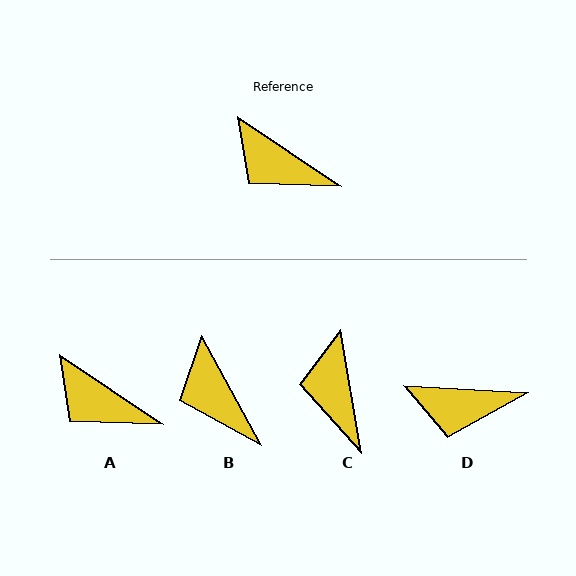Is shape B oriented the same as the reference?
No, it is off by about 27 degrees.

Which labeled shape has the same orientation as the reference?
A.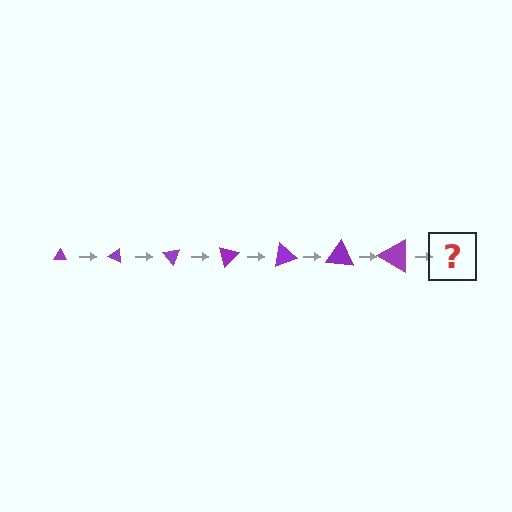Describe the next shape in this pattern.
It should be a triangle, larger than the previous one and rotated 175 degrees from the start.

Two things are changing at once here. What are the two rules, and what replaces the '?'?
The two rules are that the triangle grows larger each step and it rotates 25 degrees each step. The '?' should be a triangle, larger than the previous one and rotated 175 degrees from the start.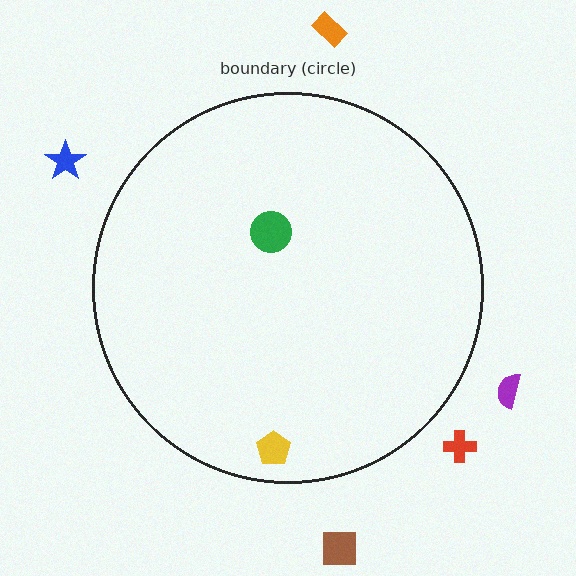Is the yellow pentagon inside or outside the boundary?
Inside.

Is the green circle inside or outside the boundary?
Inside.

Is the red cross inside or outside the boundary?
Outside.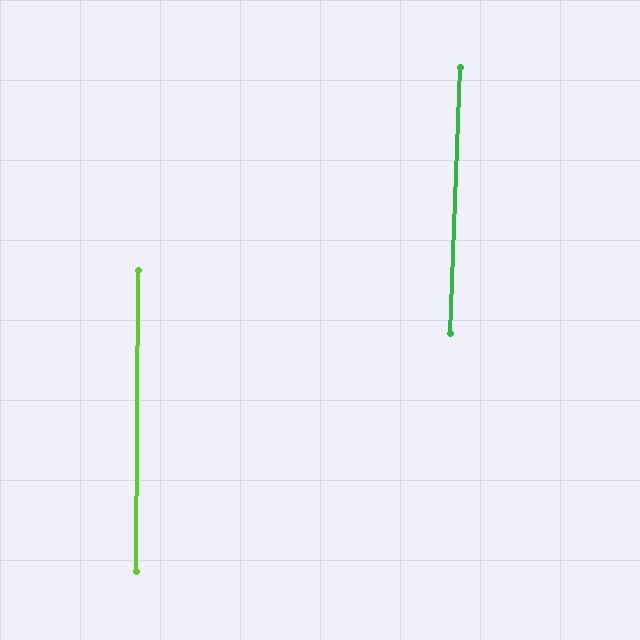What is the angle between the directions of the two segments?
Approximately 2 degrees.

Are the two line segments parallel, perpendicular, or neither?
Parallel — their directions differ by only 2.0°.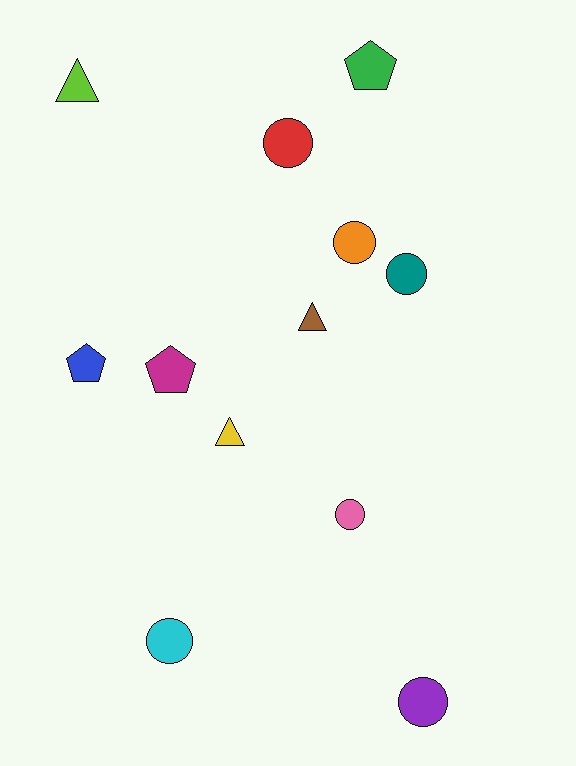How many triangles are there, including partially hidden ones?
There are 3 triangles.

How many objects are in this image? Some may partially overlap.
There are 12 objects.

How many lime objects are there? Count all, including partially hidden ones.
There is 1 lime object.